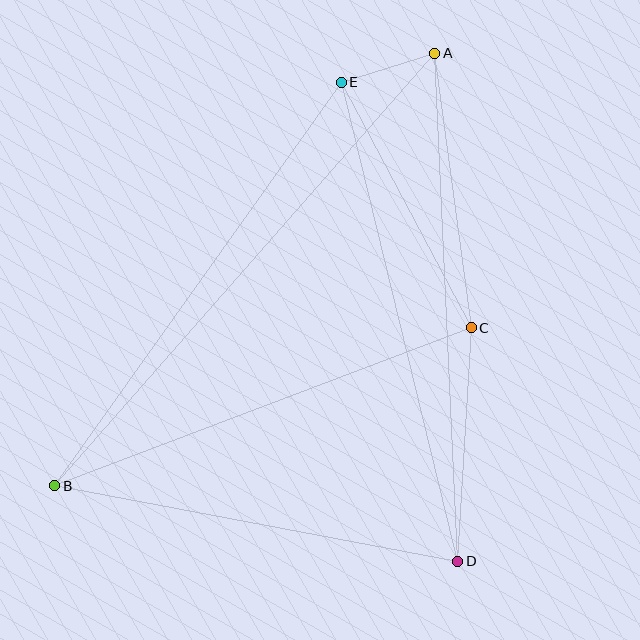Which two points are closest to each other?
Points A and E are closest to each other.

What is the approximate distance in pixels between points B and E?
The distance between B and E is approximately 495 pixels.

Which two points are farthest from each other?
Points A and B are farthest from each other.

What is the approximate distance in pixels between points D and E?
The distance between D and E is approximately 493 pixels.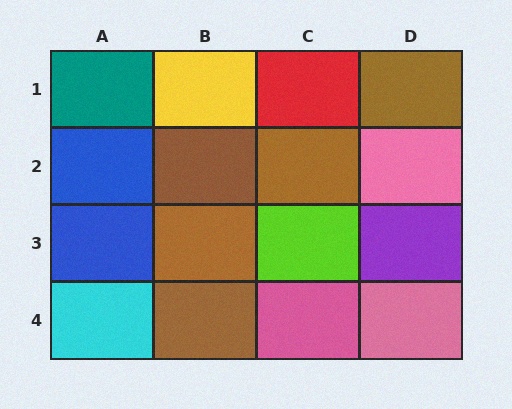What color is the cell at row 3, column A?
Blue.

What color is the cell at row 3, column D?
Purple.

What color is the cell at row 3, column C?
Lime.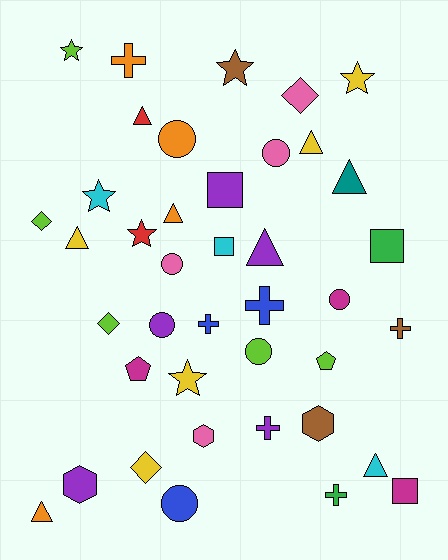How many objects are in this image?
There are 40 objects.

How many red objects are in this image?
There are 2 red objects.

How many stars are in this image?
There are 6 stars.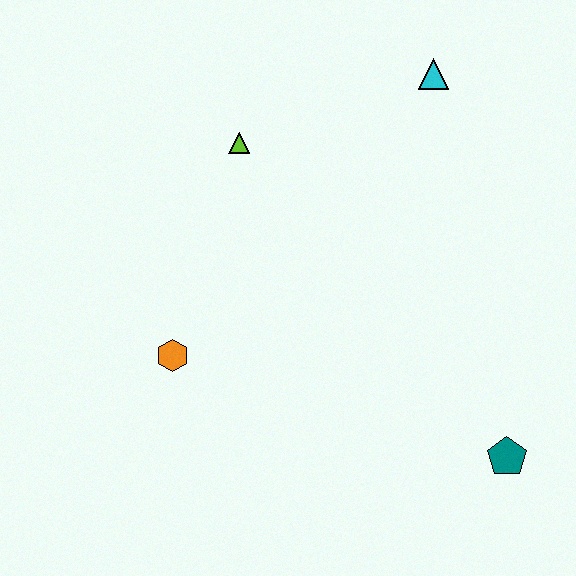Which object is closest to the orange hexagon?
The lime triangle is closest to the orange hexagon.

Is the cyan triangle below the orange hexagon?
No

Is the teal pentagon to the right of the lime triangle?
Yes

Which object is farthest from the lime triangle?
The teal pentagon is farthest from the lime triangle.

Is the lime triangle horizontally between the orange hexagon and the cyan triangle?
Yes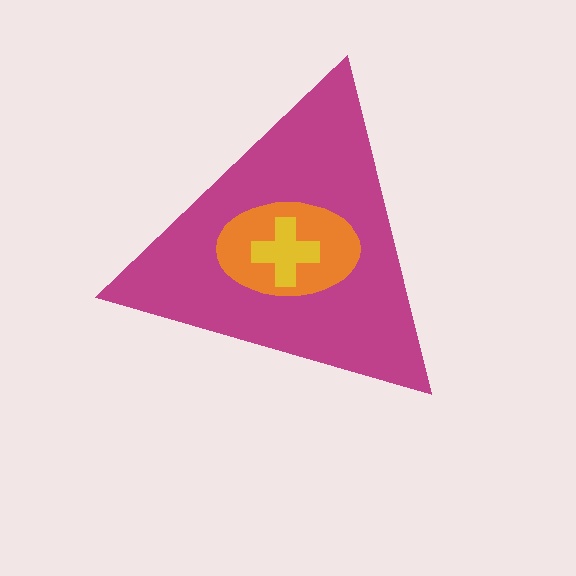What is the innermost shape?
The yellow cross.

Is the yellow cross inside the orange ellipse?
Yes.